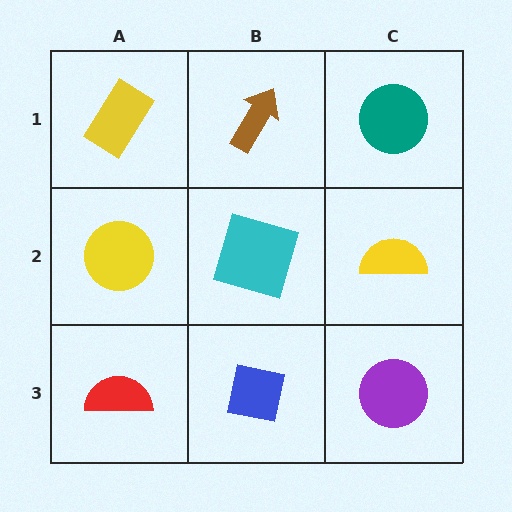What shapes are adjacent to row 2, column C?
A teal circle (row 1, column C), a purple circle (row 3, column C), a cyan square (row 2, column B).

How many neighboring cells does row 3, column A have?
2.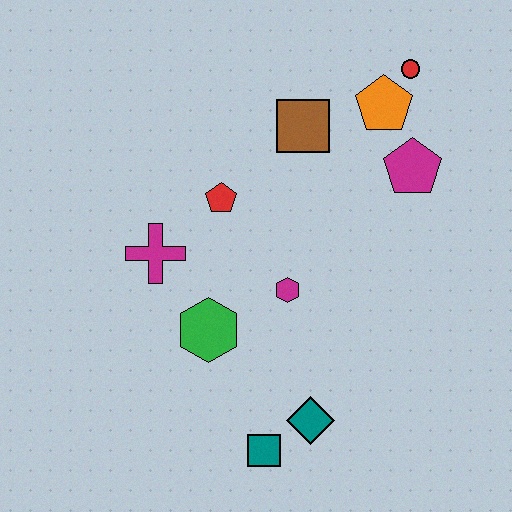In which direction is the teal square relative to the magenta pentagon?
The teal square is below the magenta pentagon.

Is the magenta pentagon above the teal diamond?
Yes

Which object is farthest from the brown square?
The teal square is farthest from the brown square.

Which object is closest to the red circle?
The orange pentagon is closest to the red circle.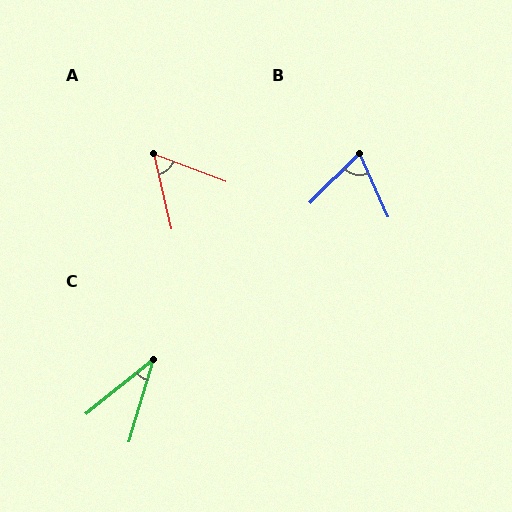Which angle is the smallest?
C, at approximately 35 degrees.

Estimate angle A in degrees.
Approximately 57 degrees.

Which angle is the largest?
B, at approximately 70 degrees.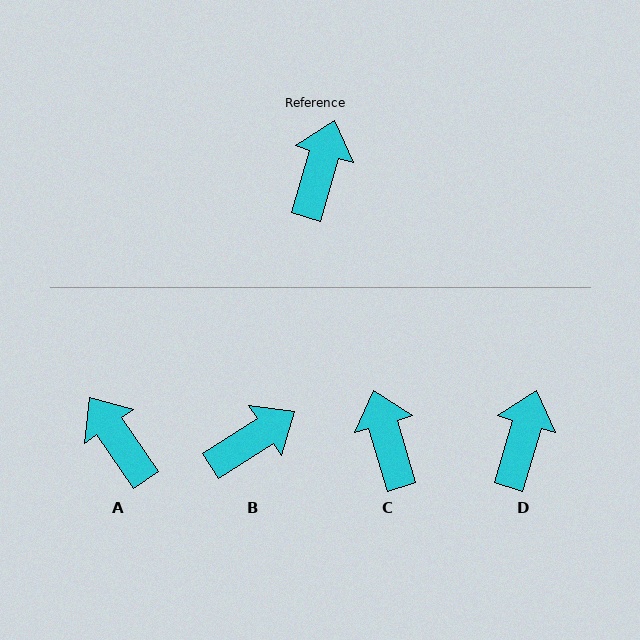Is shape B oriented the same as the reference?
No, it is off by about 41 degrees.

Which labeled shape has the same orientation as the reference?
D.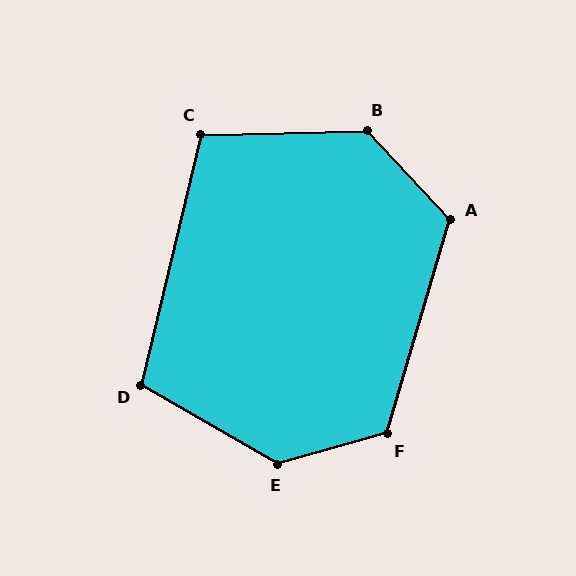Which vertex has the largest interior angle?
E, at approximately 135 degrees.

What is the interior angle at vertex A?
Approximately 121 degrees (obtuse).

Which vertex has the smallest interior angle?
C, at approximately 105 degrees.